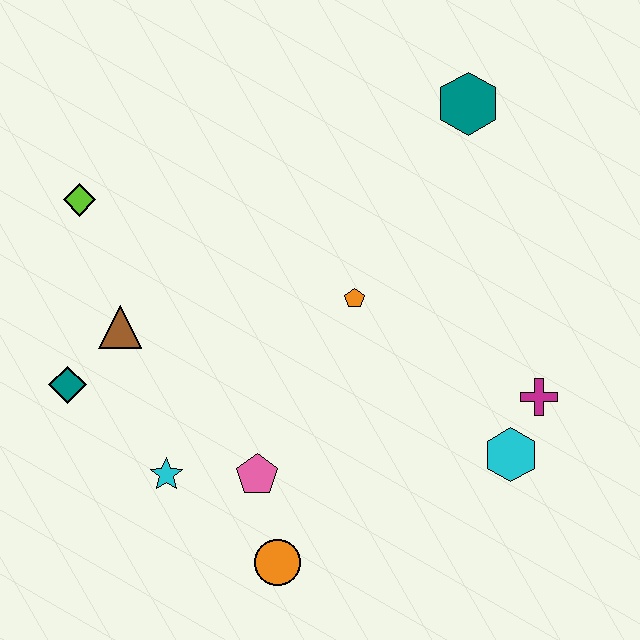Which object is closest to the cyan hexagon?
The magenta cross is closest to the cyan hexagon.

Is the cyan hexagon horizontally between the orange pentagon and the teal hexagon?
No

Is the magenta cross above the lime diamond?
No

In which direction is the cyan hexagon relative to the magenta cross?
The cyan hexagon is below the magenta cross.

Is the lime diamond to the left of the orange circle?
Yes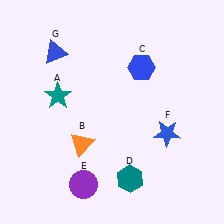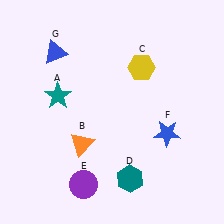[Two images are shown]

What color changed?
The hexagon (C) changed from blue in Image 1 to yellow in Image 2.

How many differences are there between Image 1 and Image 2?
There is 1 difference between the two images.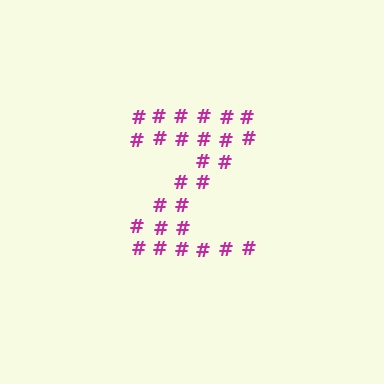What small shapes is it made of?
It is made of small hash symbols.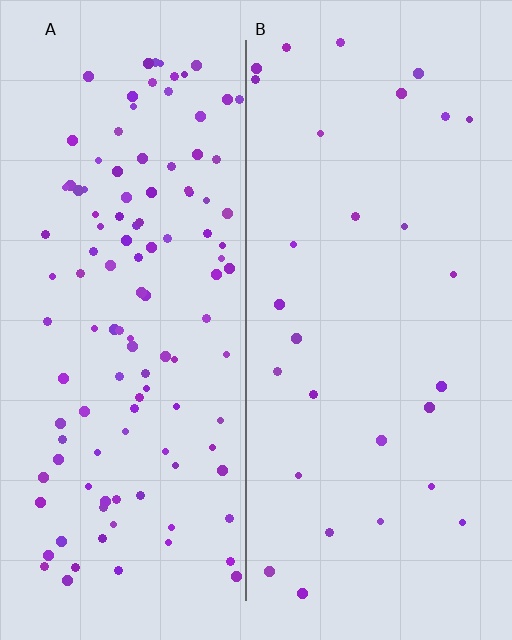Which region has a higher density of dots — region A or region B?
A (the left).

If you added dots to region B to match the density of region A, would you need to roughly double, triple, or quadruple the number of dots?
Approximately quadruple.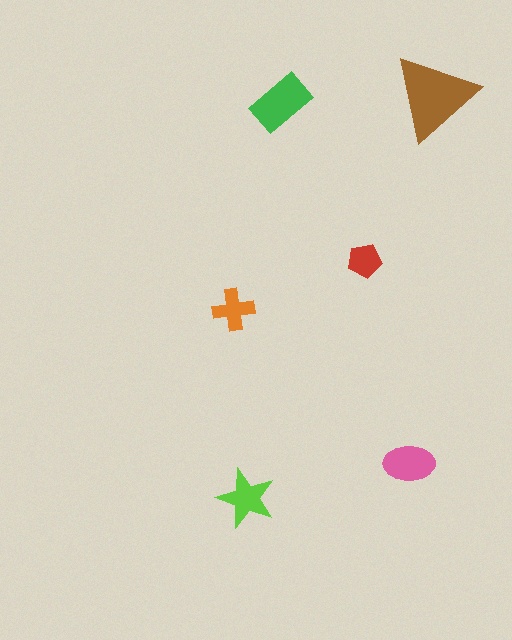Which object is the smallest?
The red pentagon.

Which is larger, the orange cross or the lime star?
The lime star.